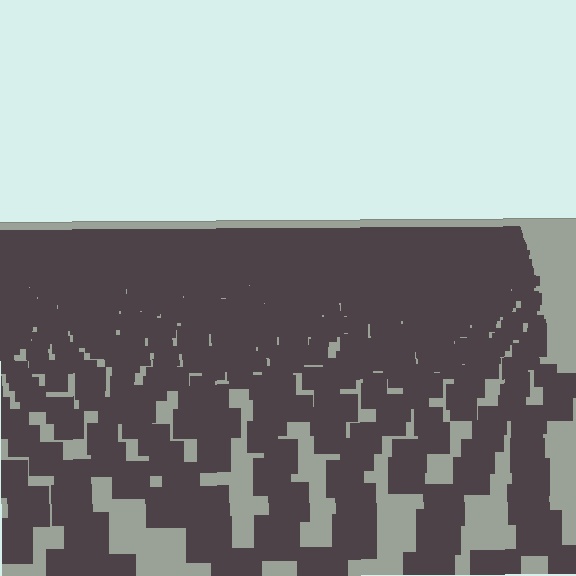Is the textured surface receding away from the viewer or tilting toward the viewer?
The surface is receding away from the viewer. Texture elements get smaller and denser toward the top.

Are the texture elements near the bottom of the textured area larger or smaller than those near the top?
Larger. Near the bottom, elements are closer to the viewer and appear at a bigger on-screen size.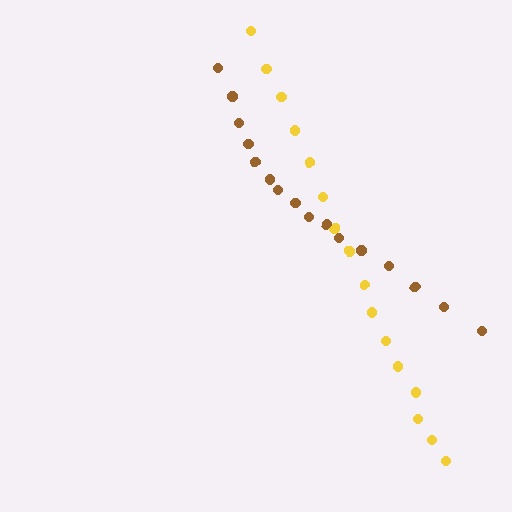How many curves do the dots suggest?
There are 2 distinct paths.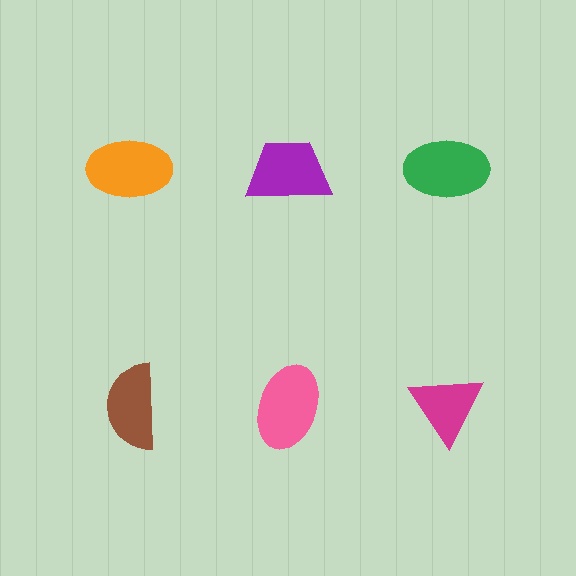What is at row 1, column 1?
An orange ellipse.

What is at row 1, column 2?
A purple trapezoid.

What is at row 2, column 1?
A brown semicircle.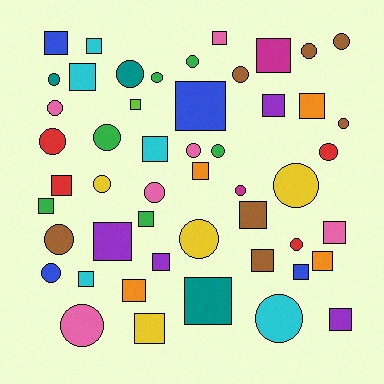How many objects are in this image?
There are 50 objects.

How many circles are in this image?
There are 24 circles.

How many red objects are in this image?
There are 4 red objects.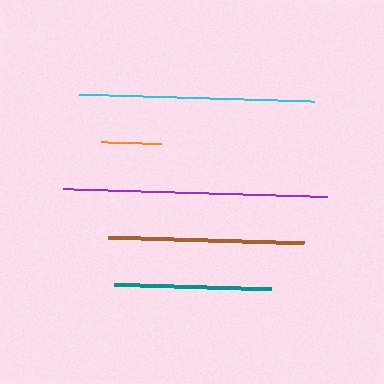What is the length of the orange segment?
The orange segment is approximately 60 pixels long.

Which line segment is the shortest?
The orange line is the shortest at approximately 60 pixels.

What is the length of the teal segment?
The teal segment is approximately 157 pixels long.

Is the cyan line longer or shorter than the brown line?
The cyan line is longer than the brown line.